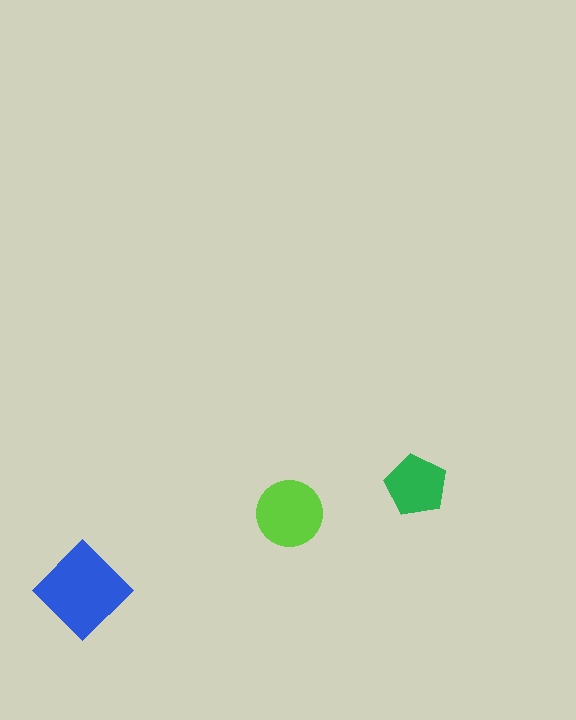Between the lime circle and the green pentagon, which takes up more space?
The lime circle.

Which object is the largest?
The blue diamond.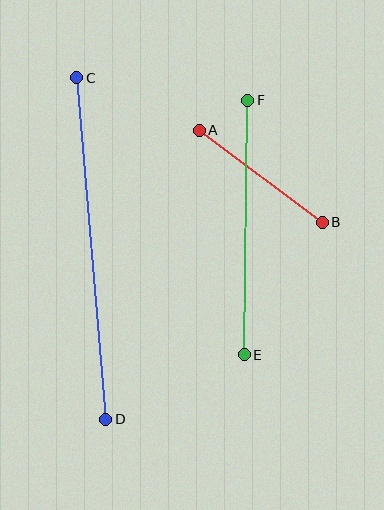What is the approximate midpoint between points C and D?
The midpoint is at approximately (91, 249) pixels.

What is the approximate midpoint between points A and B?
The midpoint is at approximately (261, 176) pixels.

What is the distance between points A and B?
The distance is approximately 154 pixels.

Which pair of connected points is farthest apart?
Points C and D are farthest apart.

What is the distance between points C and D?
The distance is approximately 343 pixels.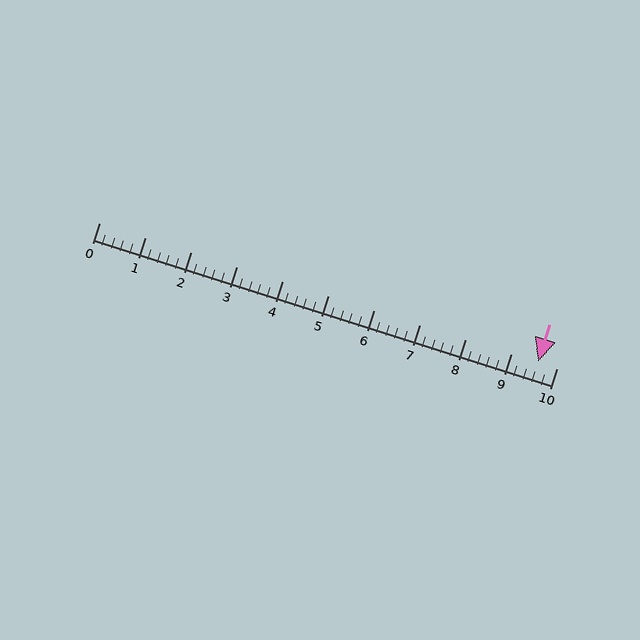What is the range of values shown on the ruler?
The ruler shows values from 0 to 10.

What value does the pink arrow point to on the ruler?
The pink arrow points to approximately 9.6.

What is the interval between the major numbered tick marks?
The major tick marks are spaced 1 units apart.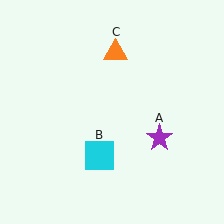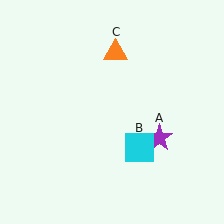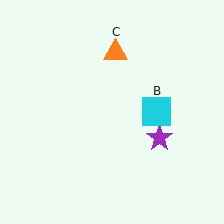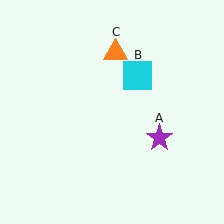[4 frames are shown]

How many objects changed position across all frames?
1 object changed position: cyan square (object B).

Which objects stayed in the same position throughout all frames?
Purple star (object A) and orange triangle (object C) remained stationary.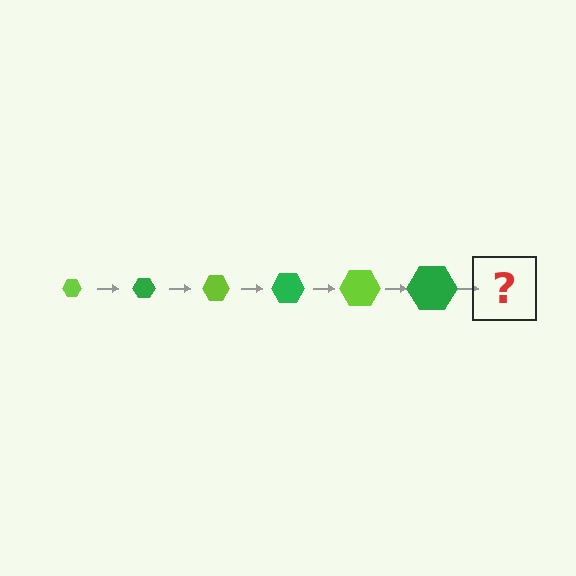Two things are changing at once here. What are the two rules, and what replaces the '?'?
The two rules are that the hexagon grows larger each step and the color cycles through lime and green. The '?' should be a lime hexagon, larger than the previous one.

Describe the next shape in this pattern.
It should be a lime hexagon, larger than the previous one.